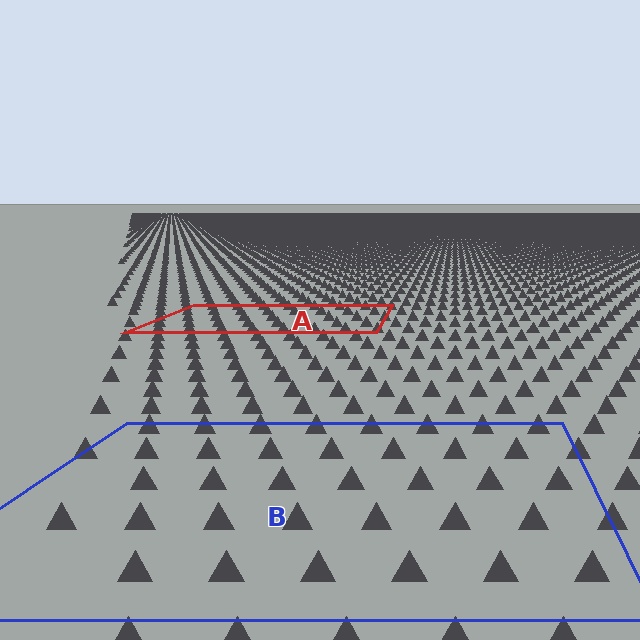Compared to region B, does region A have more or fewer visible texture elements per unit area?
Region A has more texture elements per unit area — they are packed more densely because it is farther away.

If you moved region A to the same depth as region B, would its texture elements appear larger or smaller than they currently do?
They would appear larger. At a closer depth, the same texture elements are projected at a bigger on-screen size.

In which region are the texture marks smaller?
The texture marks are smaller in region A, because it is farther away.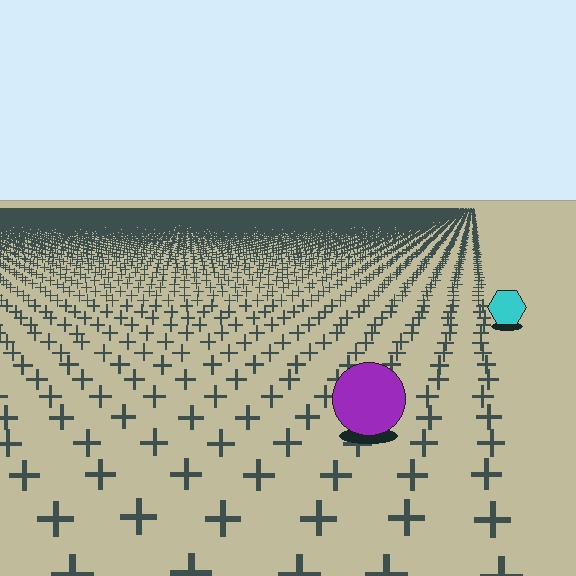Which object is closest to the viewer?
The purple circle is closest. The texture marks near it are larger and more spread out.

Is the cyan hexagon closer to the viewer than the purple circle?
No. The purple circle is closer — you can tell from the texture gradient: the ground texture is coarser near it.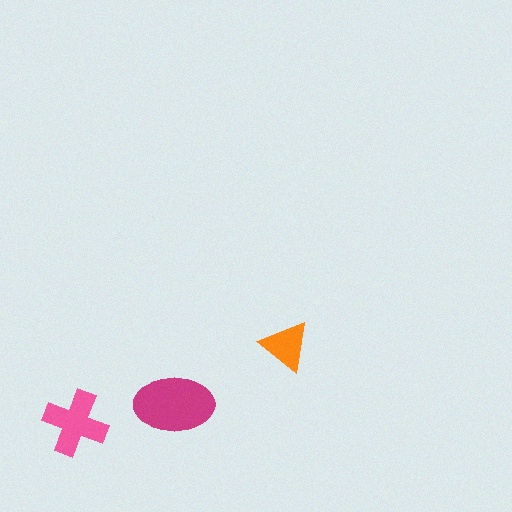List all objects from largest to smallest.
The magenta ellipse, the pink cross, the orange triangle.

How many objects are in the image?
There are 3 objects in the image.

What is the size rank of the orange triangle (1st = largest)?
3rd.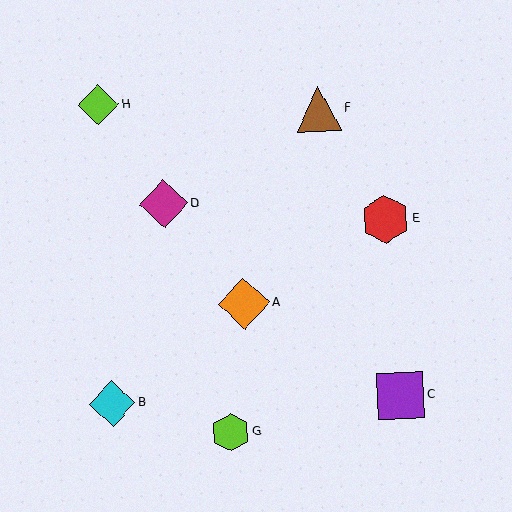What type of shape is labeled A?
Shape A is an orange diamond.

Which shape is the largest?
The orange diamond (labeled A) is the largest.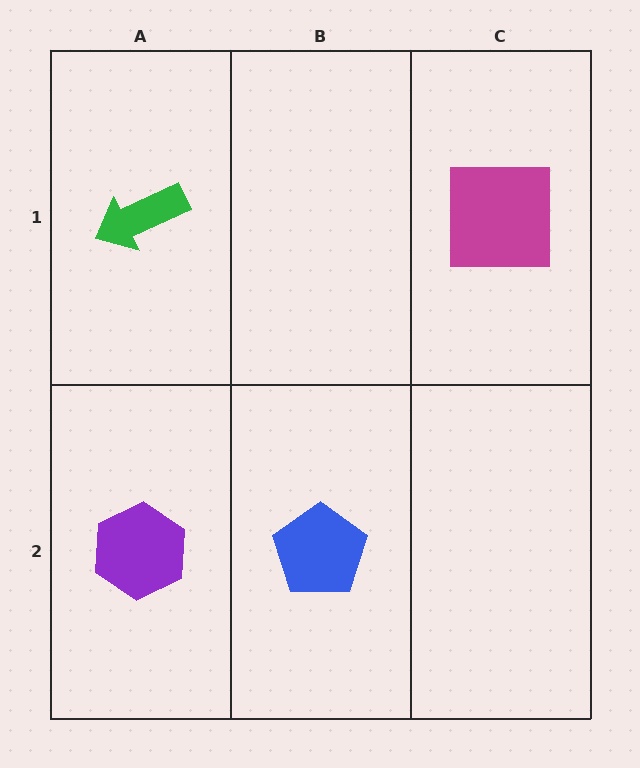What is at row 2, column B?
A blue pentagon.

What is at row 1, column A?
A green arrow.